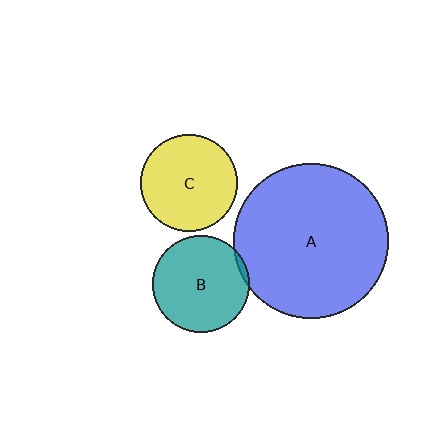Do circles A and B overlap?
Yes.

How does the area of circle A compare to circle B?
Approximately 2.5 times.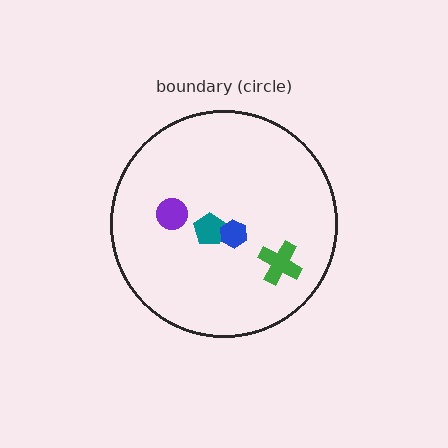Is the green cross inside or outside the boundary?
Inside.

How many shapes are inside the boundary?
4 inside, 0 outside.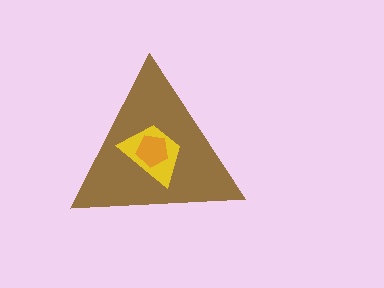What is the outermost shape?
The brown triangle.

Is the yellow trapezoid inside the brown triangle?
Yes.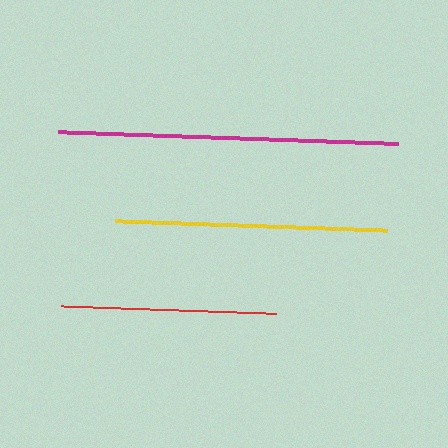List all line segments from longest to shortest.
From longest to shortest: magenta, yellow, red.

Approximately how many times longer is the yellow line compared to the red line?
The yellow line is approximately 1.3 times the length of the red line.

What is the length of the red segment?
The red segment is approximately 215 pixels long.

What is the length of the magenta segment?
The magenta segment is approximately 340 pixels long.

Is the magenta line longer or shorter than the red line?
The magenta line is longer than the red line.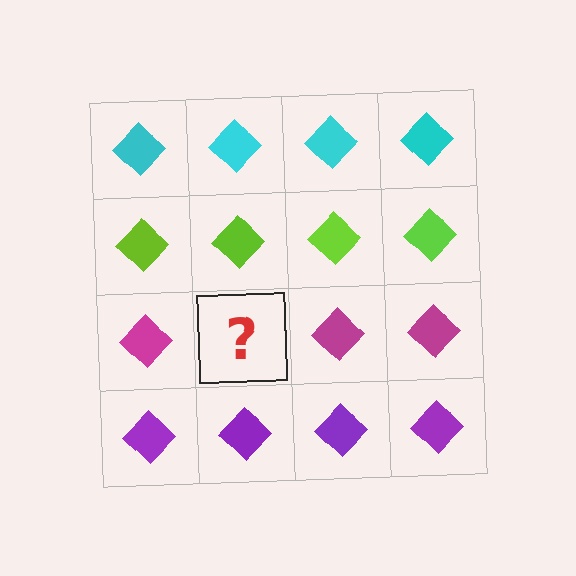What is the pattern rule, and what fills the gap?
The rule is that each row has a consistent color. The gap should be filled with a magenta diamond.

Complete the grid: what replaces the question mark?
The question mark should be replaced with a magenta diamond.